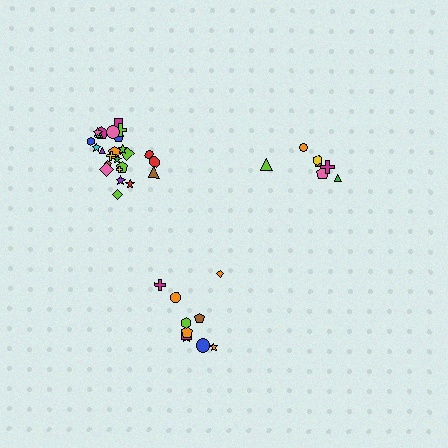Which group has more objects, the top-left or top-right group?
The top-left group.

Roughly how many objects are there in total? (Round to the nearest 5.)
Roughly 40 objects in total.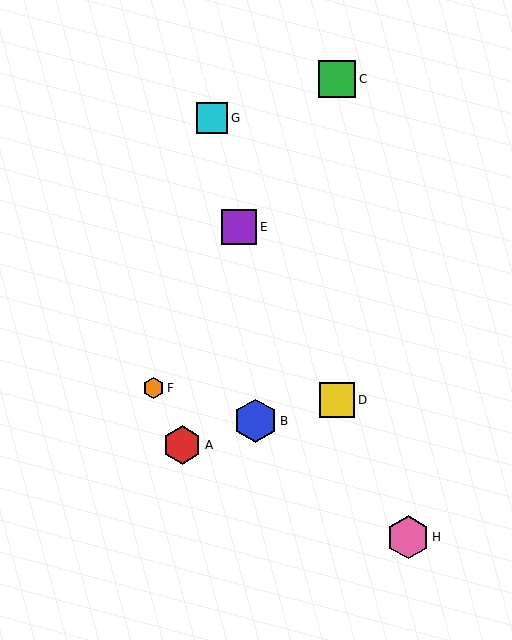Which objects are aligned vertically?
Objects C, D are aligned vertically.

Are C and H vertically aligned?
No, C is at x≈337 and H is at x≈408.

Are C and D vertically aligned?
Yes, both are at x≈337.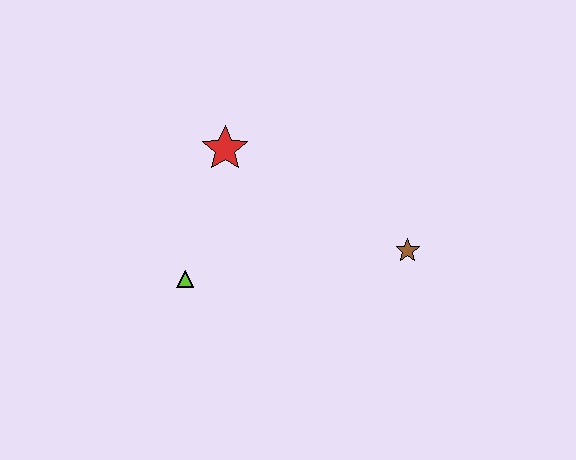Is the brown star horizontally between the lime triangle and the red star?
No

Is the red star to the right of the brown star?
No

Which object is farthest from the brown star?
The lime triangle is farthest from the brown star.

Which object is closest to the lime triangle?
The red star is closest to the lime triangle.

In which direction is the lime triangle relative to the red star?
The lime triangle is below the red star.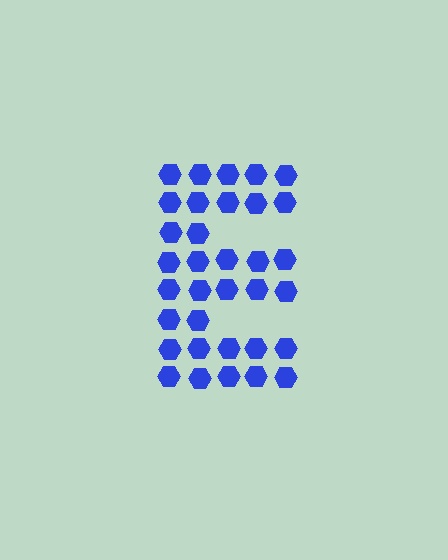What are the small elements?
The small elements are hexagons.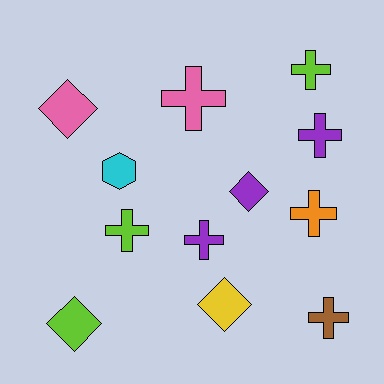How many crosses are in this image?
There are 7 crosses.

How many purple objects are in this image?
There are 3 purple objects.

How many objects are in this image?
There are 12 objects.